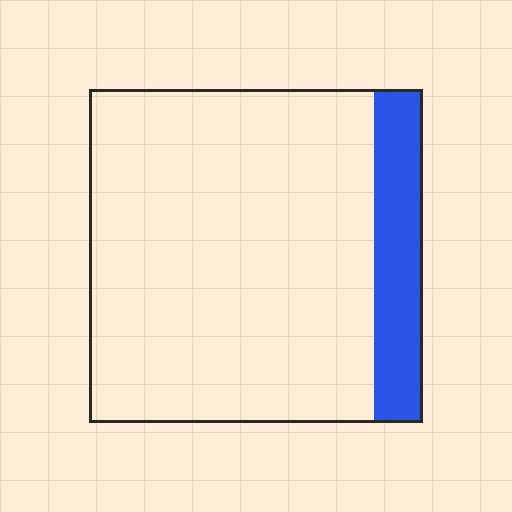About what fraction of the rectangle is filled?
About one sixth (1/6).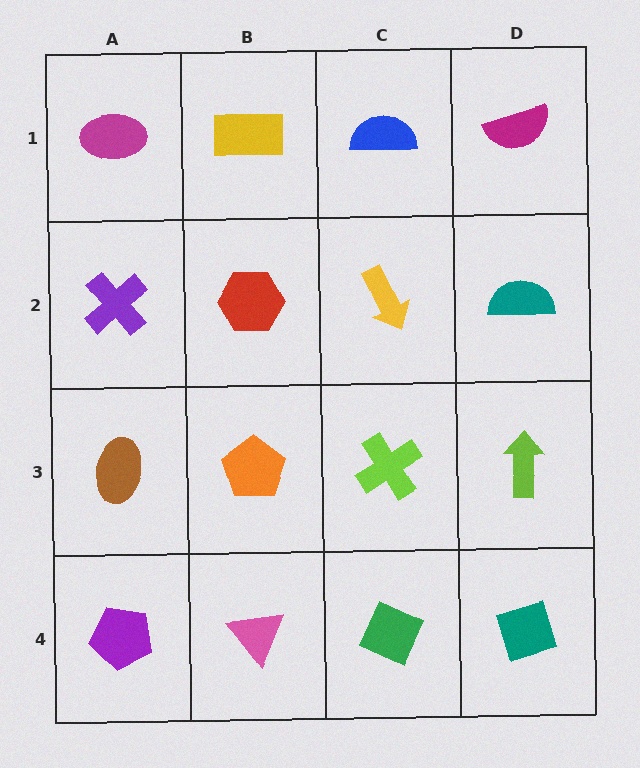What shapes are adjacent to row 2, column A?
A magenta ellipse (row 1, column A), a brown ellipse (row 3, column A), a red hexagon (row 2, column B).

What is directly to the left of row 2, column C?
A red hexagon.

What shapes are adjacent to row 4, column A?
A brown ellipse (row 3, column A), a pink triangle (row 4, column B).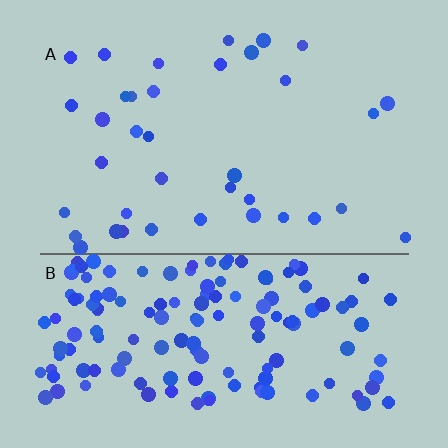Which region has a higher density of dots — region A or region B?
B (the bottom).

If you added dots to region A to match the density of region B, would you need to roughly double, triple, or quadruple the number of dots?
Approximately quadruple.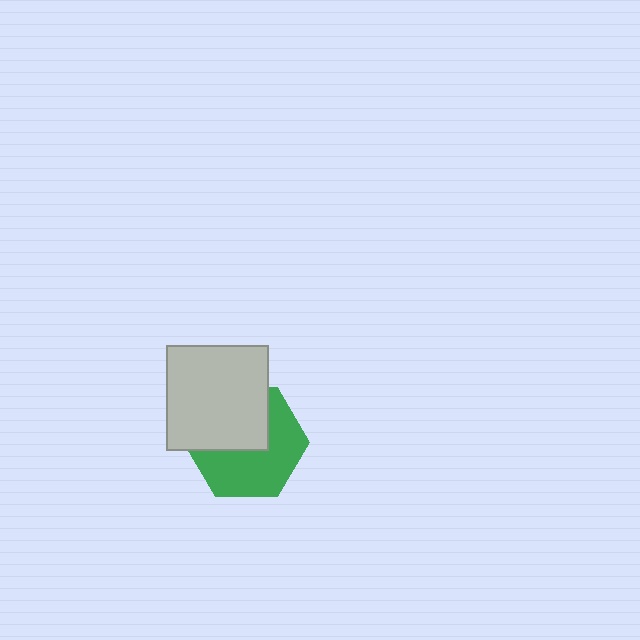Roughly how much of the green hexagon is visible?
About half of it is visible (roughly 56%).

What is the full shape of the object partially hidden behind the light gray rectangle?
The partially hidden object is a green hexagon.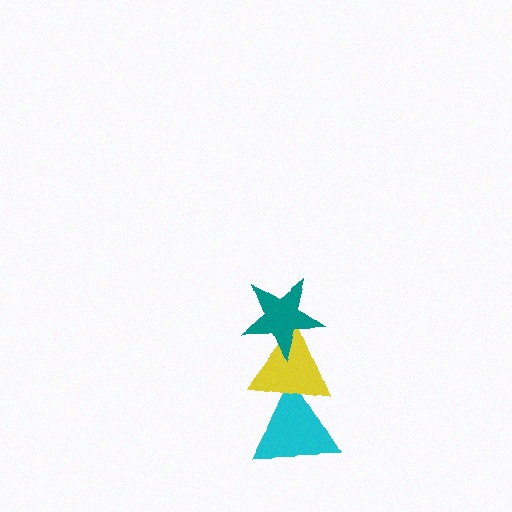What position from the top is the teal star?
The teal star is 1st from the top.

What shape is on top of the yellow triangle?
The teal star is on top of the yellow triangle.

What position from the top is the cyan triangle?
The cyan triangle is 3rd from the top.